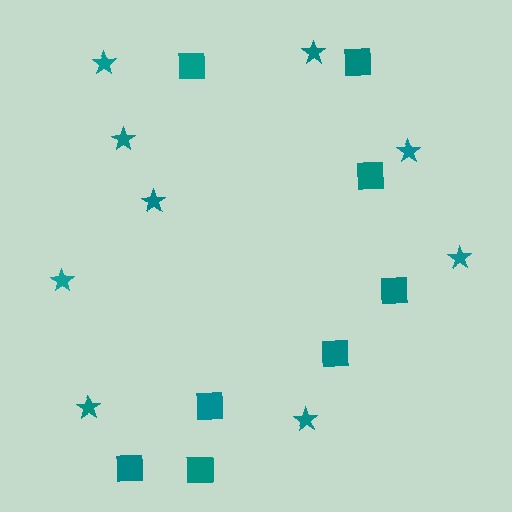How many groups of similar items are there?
There are 2 groups: one group of stars (9) and one group of squares (8).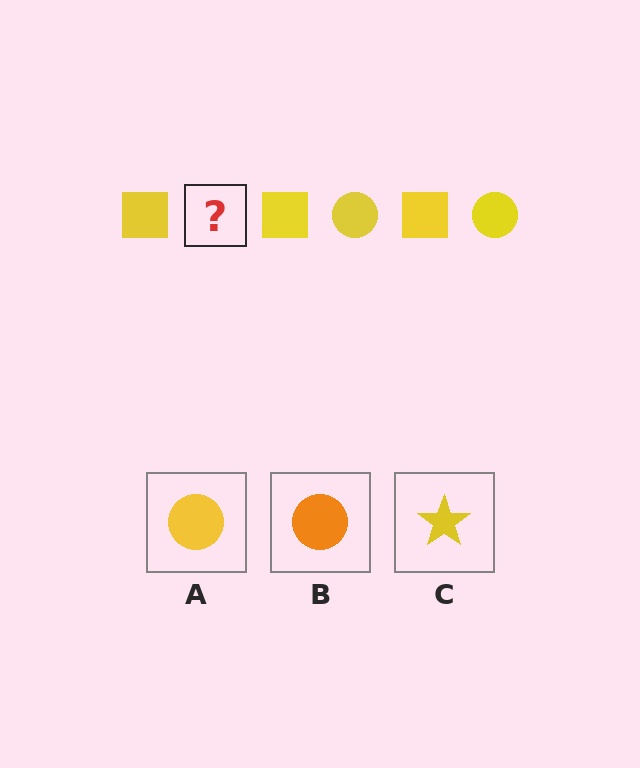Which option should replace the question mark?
Option A.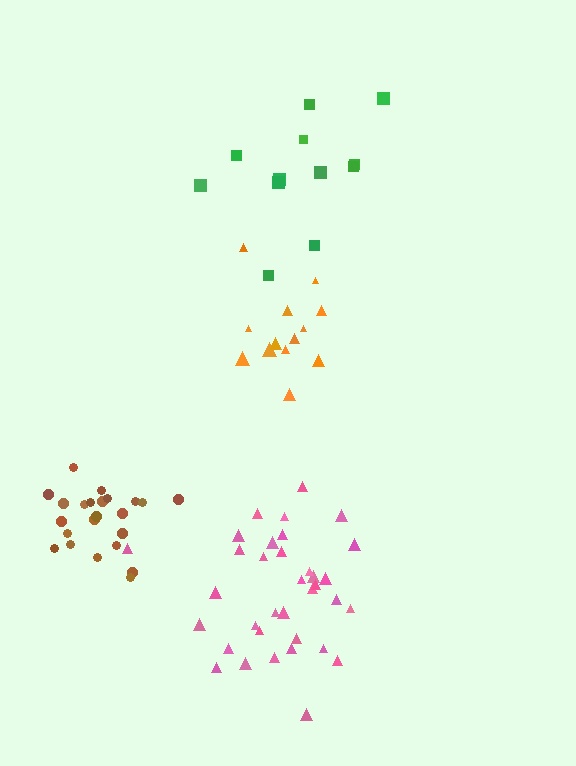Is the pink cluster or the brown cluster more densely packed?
Brown.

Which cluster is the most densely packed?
Brown.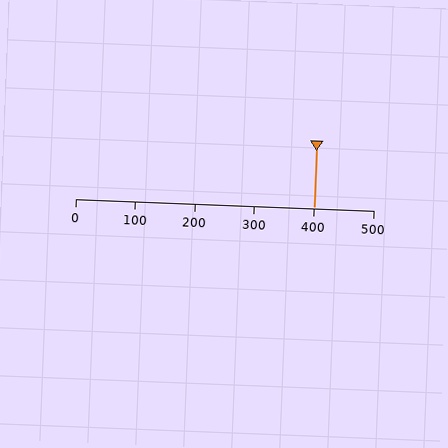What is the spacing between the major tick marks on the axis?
The major ticks are spaced 100 apart.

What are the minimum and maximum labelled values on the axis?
The axis runs from 0 to 500.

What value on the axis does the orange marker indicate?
The marker indicates approximately 400.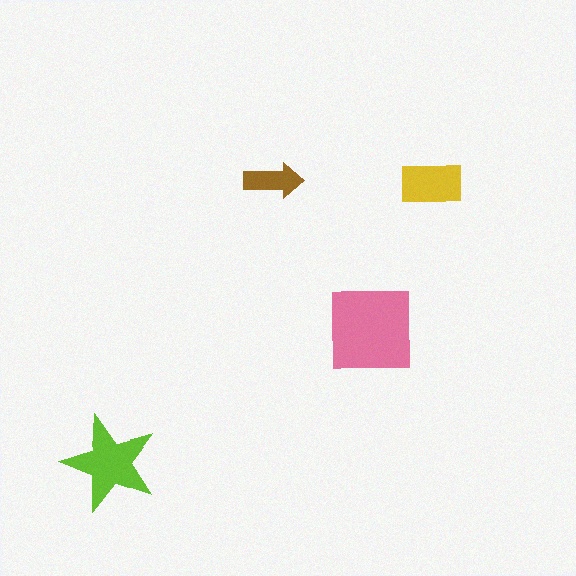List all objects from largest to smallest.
The pink square, the lime star, the yellow rectangle, the brown arrow.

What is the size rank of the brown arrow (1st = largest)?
4th.